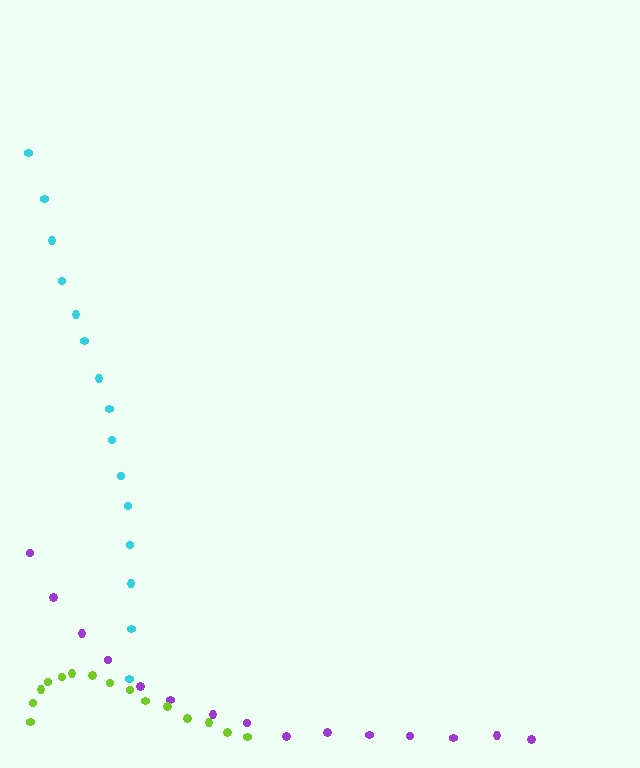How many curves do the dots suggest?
There are 3 distinct paths.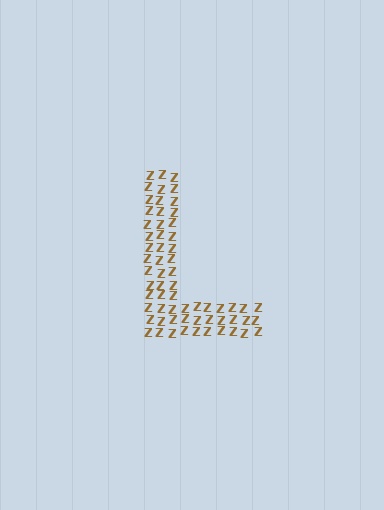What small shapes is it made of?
It is made of small letter Z's.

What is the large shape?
The large shape is the letter L.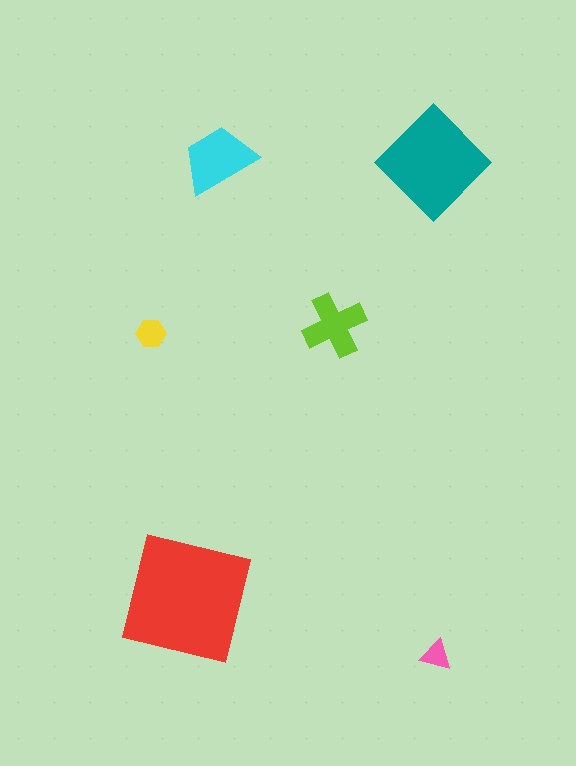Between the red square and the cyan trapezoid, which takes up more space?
The red square.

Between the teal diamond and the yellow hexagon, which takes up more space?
The teal diamond.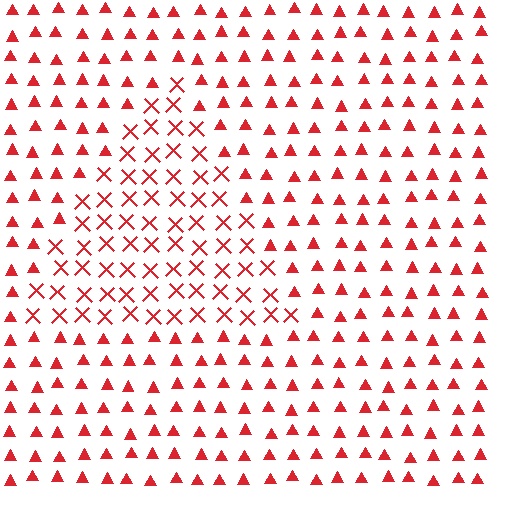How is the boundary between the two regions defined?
The boundary is defined by a change in element shape: X marks inside vs. triangles outside. All elements share the same color and spacing.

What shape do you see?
I see a triangle.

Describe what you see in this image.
The image is filled with small red elements arranged in a uniform grid. A triangle-shaped region contains X marks, while the surrounding area contains triangles. The boundary is defined purely by the change in element shape.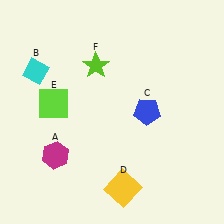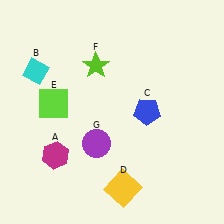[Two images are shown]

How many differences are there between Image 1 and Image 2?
There is 1 difference between the two images.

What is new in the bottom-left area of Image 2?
A purple circle (G) was added in the bottom-left area of Image 2.